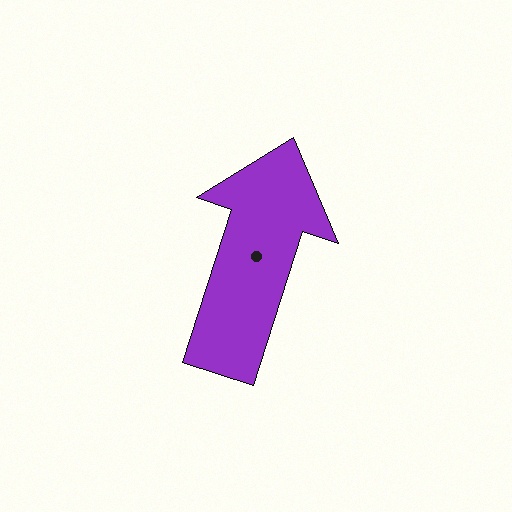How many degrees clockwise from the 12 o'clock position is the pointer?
Approximately 18 degrees.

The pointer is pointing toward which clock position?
Roughly 1 o'clock.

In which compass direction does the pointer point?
North.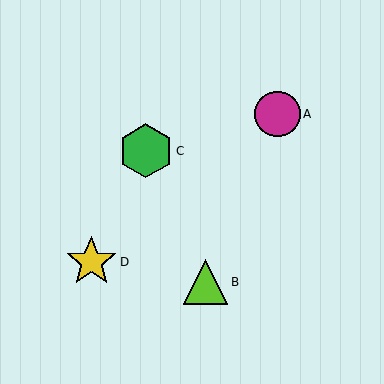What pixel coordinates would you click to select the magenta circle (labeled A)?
Click at (277, 114) to select the magenta circle A.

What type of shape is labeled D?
Shape D is a yellow star.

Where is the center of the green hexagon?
The center of the green hexagon is at (146, 151).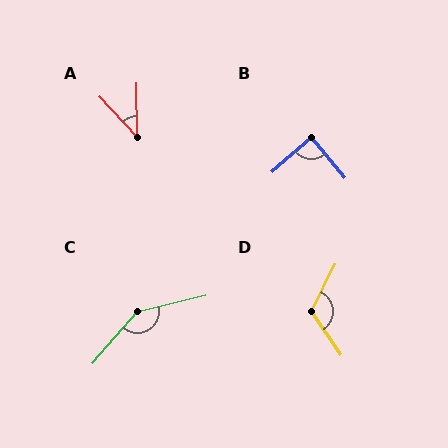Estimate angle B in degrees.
Approximately 89 degrees.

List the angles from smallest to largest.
A (42°), B (89°), D (119°), C (144°).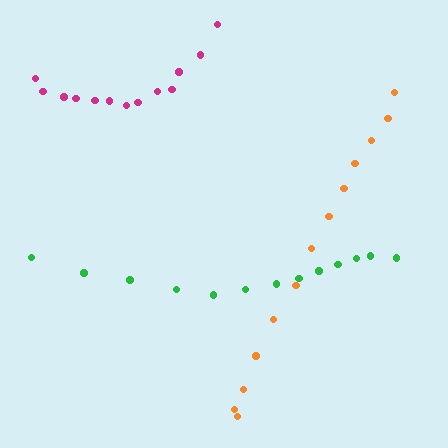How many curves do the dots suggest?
There are 3 distinct paths.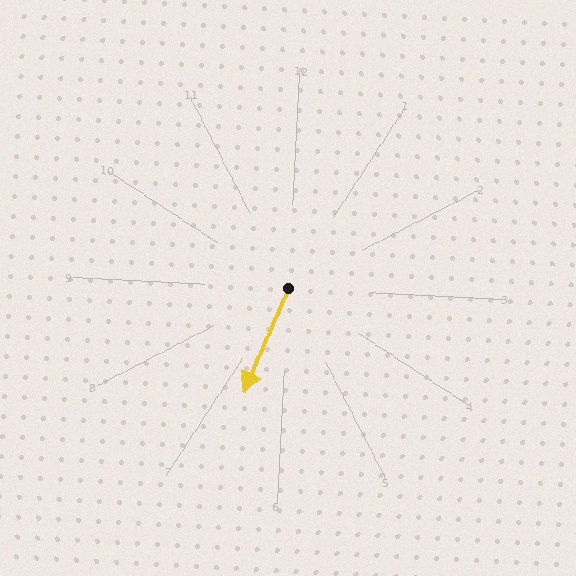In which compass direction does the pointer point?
South.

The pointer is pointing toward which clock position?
Roughly 7 o'clock.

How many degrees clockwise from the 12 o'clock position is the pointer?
Approximately 200 degrees.